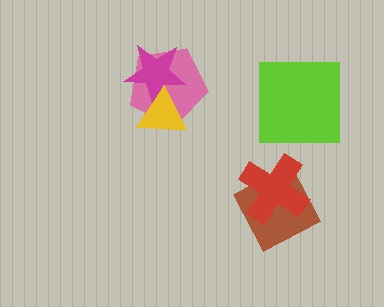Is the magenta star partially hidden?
Yes, it is partially covered by another shape.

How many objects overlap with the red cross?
1 object overlaps with the red cross.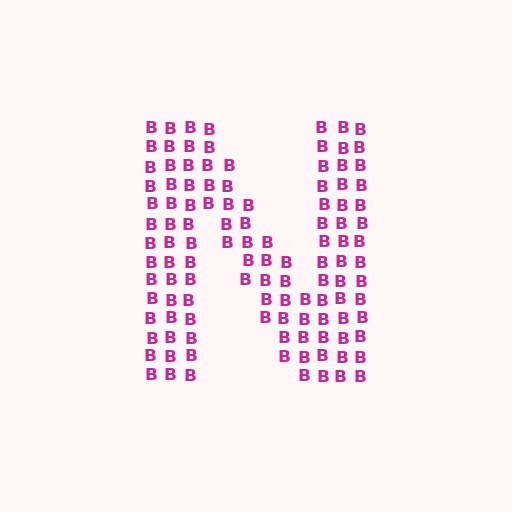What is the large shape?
The large shape is the letter N.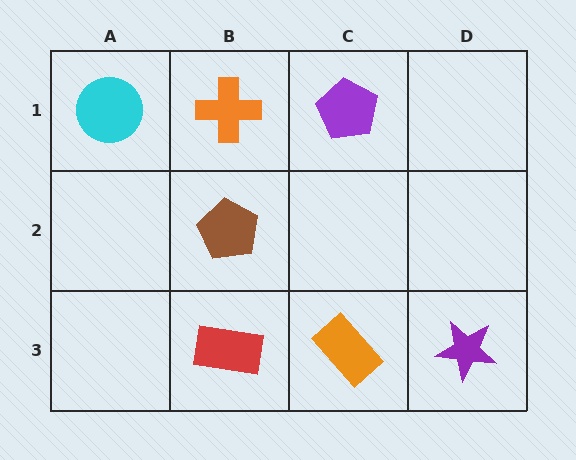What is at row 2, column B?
A brown pentagon.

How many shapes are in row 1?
3 shapes.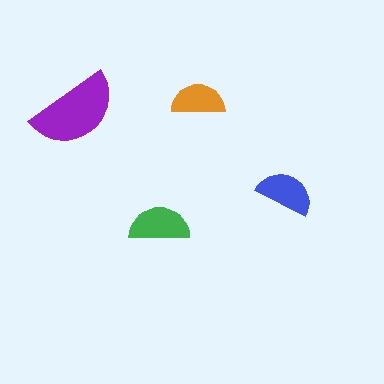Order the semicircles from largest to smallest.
the purple one, the green one, the blue one, the orange one.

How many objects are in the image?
There are 4 objects in the image.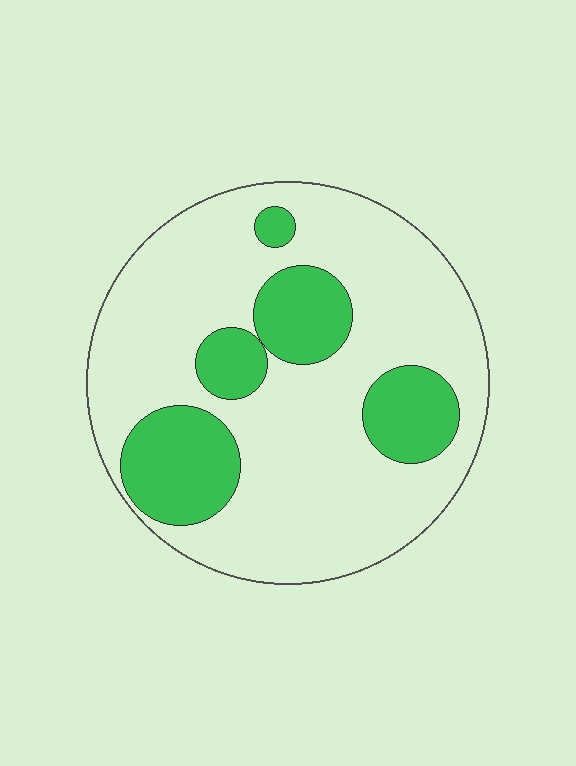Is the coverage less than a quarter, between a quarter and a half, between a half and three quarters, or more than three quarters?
Between a quarter and a half.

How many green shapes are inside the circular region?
5.